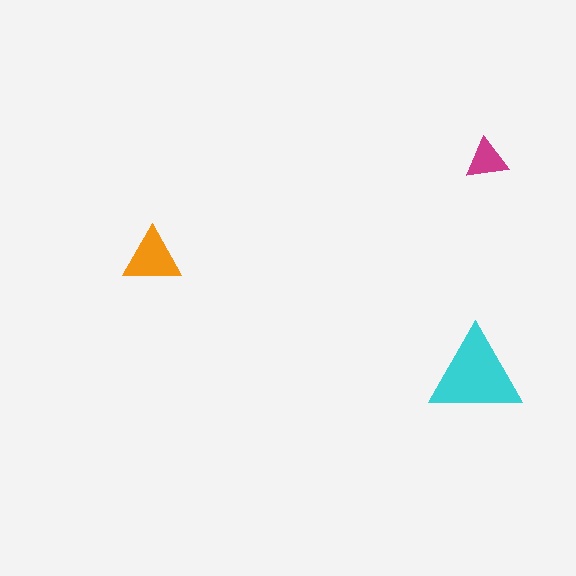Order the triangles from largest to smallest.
the cyan one, the orange one, the magenta one.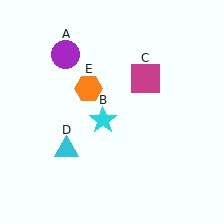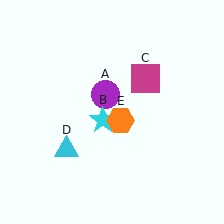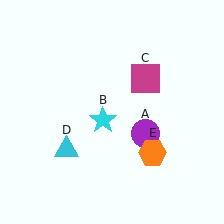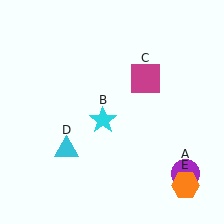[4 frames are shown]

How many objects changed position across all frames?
2 objects changed position: purple circle (object A), orange hexagon (object E).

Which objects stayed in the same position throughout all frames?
Cyan star (object B) and magenta square (object C) and cyan triangle (object D) remained stationary.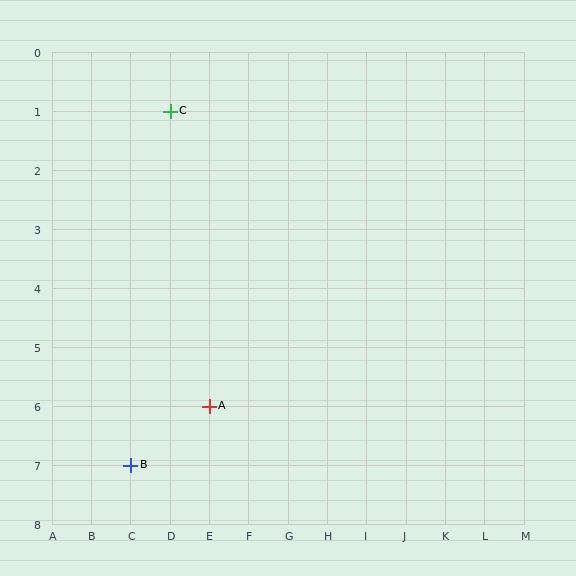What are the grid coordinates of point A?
Point A is at grid coordinates (E, 6).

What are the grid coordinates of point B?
Point B is at grid coordinates (C, 7).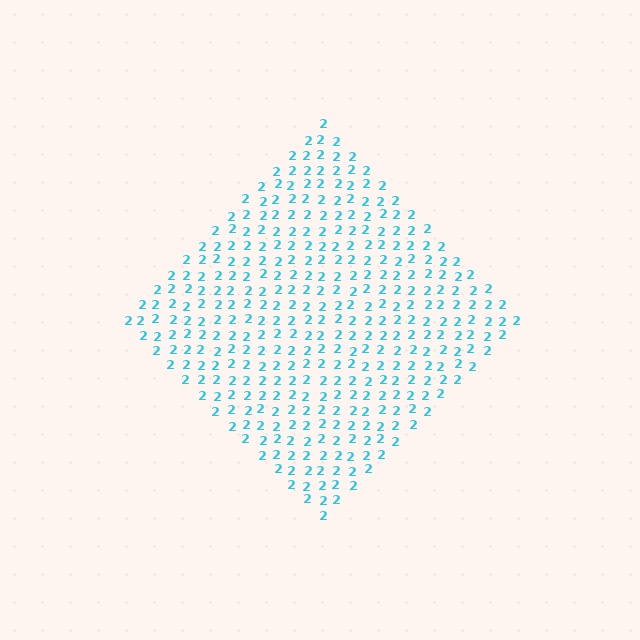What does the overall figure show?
The overall figure shows a diamond.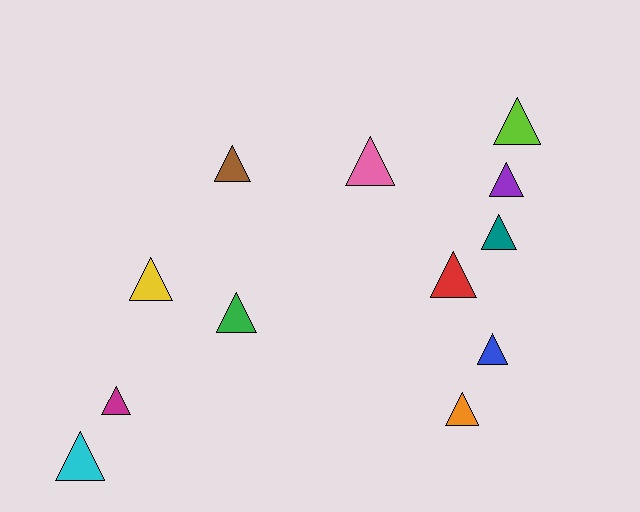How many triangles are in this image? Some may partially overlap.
There are 12 triangles.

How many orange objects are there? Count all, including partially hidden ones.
There is 1 orange object.